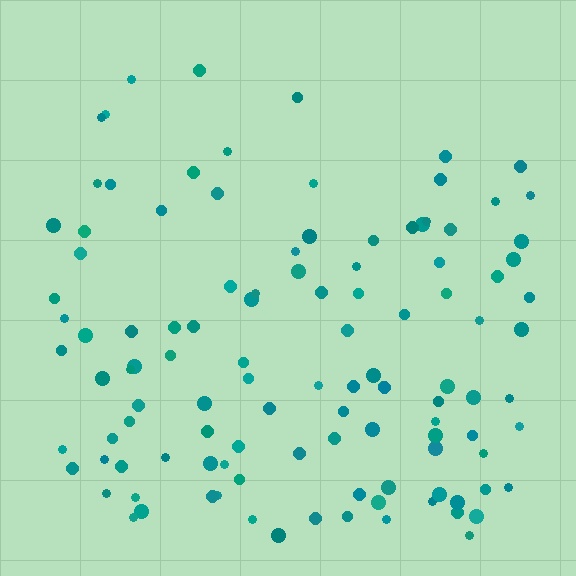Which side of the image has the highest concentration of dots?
The bottom.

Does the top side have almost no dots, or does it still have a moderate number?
Still a moderate number, just noticeably fewer than the bottom.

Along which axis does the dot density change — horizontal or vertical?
Vertical.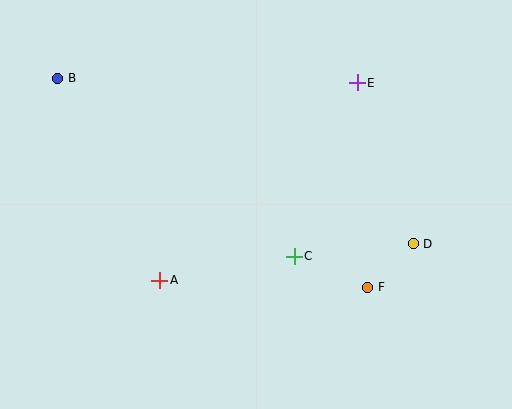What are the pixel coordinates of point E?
Point E is at (357, 83).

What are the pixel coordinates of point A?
Point A is at (160, 280).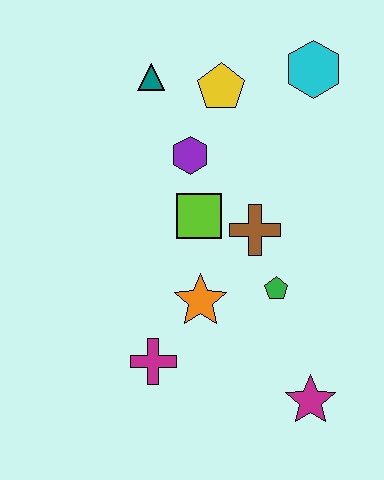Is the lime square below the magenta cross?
No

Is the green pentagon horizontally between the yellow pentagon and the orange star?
No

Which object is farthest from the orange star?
The cyan hexagon is farthest from the orange star.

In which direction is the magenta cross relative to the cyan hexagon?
The magenta cross is below the cyan hexagon.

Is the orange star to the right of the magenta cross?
Yes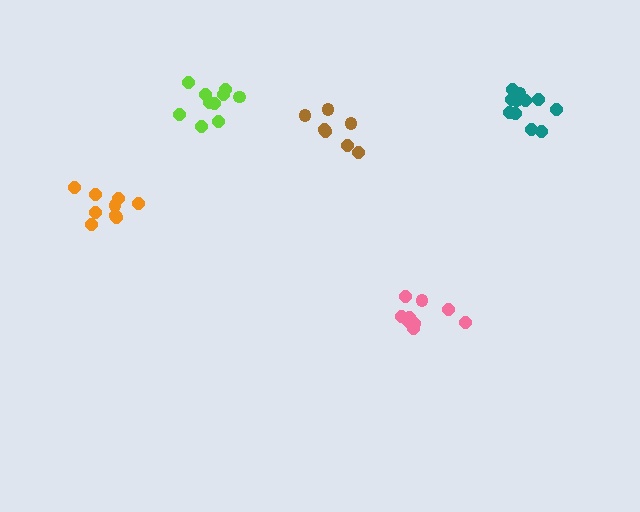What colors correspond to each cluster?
The clusters are colored: brown, teal, orange, lime, pink.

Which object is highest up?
The lime cluster is topmost.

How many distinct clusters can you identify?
There are 5 distinct clusters.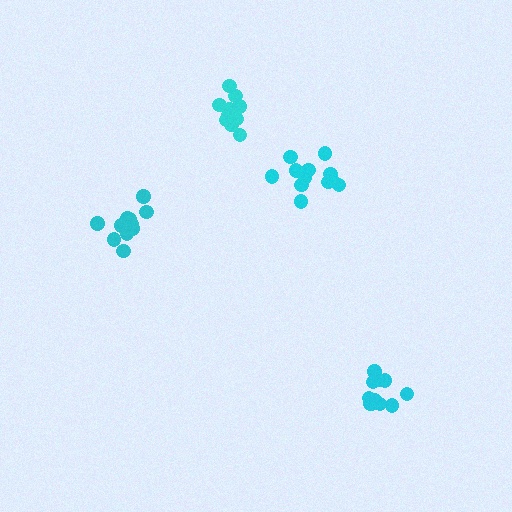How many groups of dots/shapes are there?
There are 4 groups.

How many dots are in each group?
Group 1: 14 dots, Group 2: 11 dots, Group 3: 11 dots, Group 4: 12 dots (48 total).